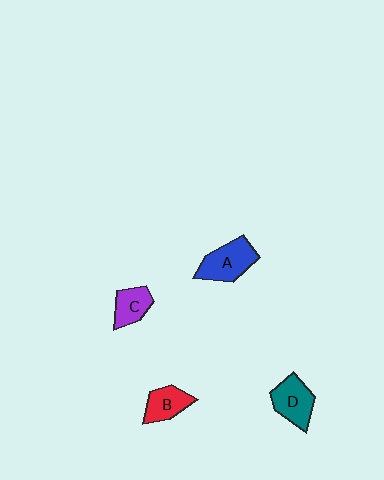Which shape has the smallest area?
Shape C (purple).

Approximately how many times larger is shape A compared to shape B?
Approximately 1.4 times.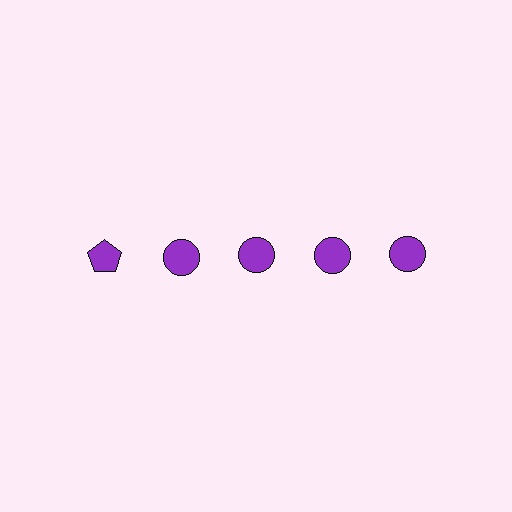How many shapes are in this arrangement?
There are 5 shapes arranged in a grid pattern.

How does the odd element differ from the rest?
It has a different shape: pentagon instead of circle.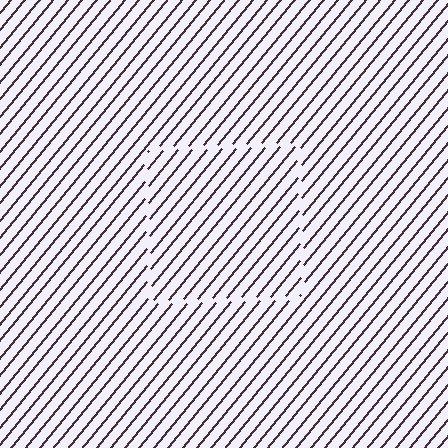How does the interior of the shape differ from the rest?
The interior of the shape contains the same grating, shifted by half a period — the contour is defined by the phase discontinuity where line-ends from the inner and outer gratings abut.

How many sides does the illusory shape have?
4 sides — the line-ends trace a square.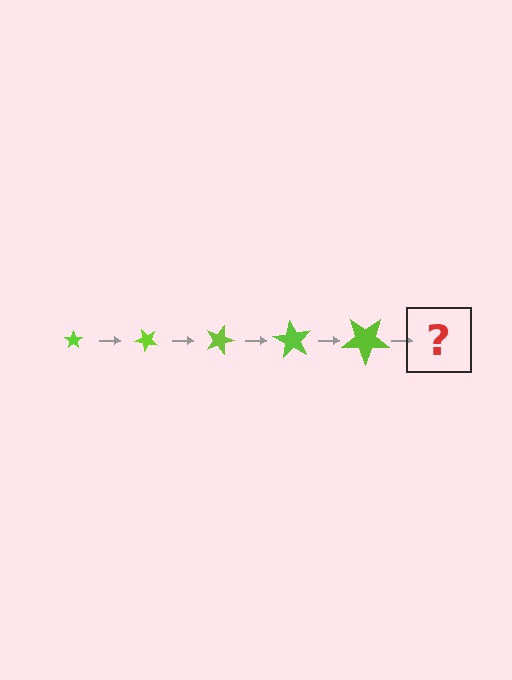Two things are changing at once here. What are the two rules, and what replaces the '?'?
The two rules are that the star grows larger each step and it rotates 45 degrees each step. The '?' should be a star, larger than the previous one and rotated 225 degrees from the start.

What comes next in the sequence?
The next element should be a star, larger than the previous one and rotated 225 degrees from the start.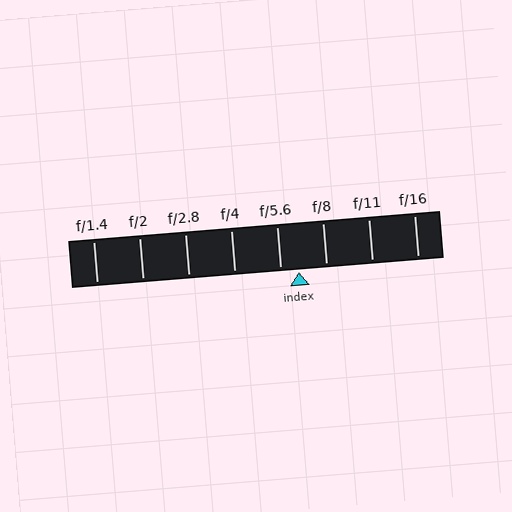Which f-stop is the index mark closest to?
The index mark is closest to f/5.6.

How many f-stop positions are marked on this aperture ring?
There are 8 f-stop positions marked.